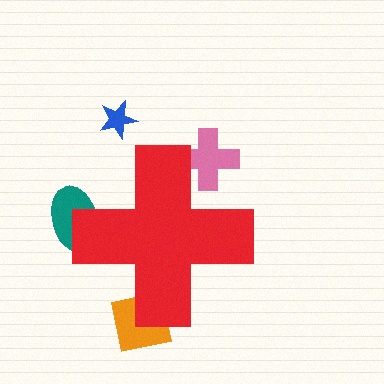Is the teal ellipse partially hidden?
Yes, the teal ellipse is partially hidden behind the red cross.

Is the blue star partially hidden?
No, the blue star is fully visible.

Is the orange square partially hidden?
Yes, the orange square is partially hidden behind the red cross.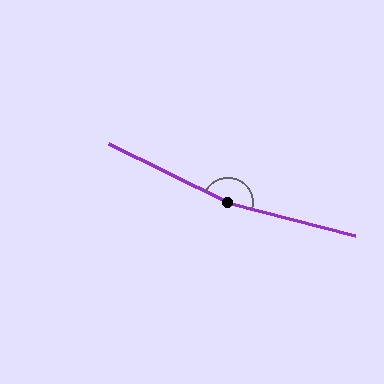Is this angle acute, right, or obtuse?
It is obtuse.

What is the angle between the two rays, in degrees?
Approximately 168 degrees.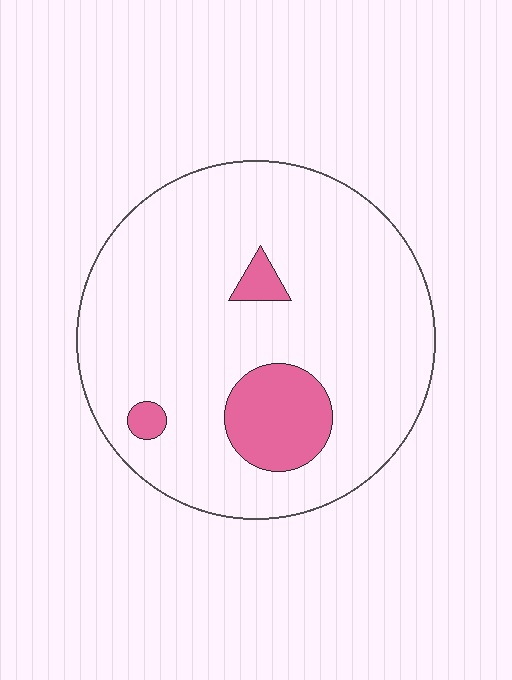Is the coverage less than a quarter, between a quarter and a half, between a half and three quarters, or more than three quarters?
Less than a quarter.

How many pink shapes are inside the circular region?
3.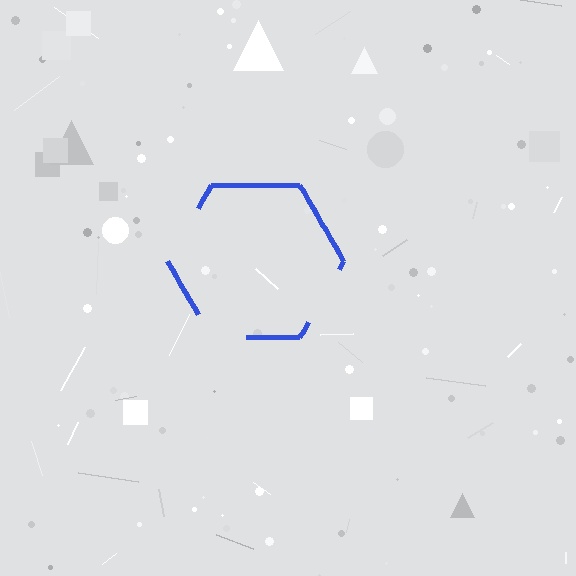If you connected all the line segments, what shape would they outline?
They would outline a hexagon.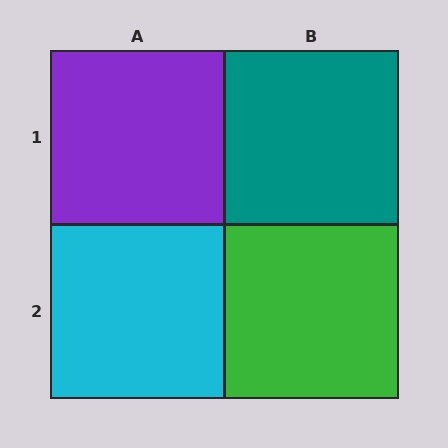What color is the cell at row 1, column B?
Teal.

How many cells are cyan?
1 cell is cyan.